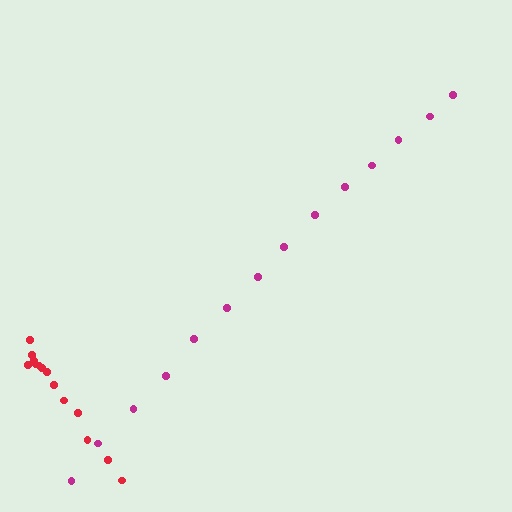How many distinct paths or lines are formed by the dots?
There are 2 distinct paths.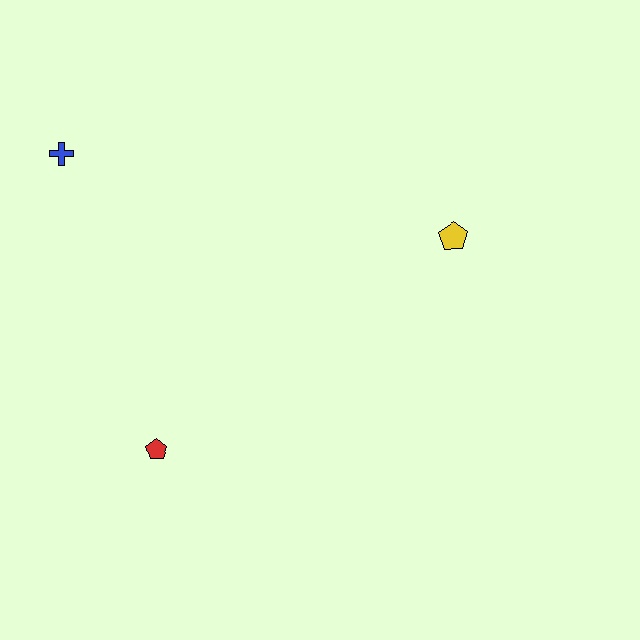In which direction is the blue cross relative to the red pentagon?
The blue cross is above the red pentagon.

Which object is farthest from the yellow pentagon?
The blue cross is farthest from the yellow pentagon.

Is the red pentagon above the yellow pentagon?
No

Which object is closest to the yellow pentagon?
The red pentagon is closest to the yellow pentagon.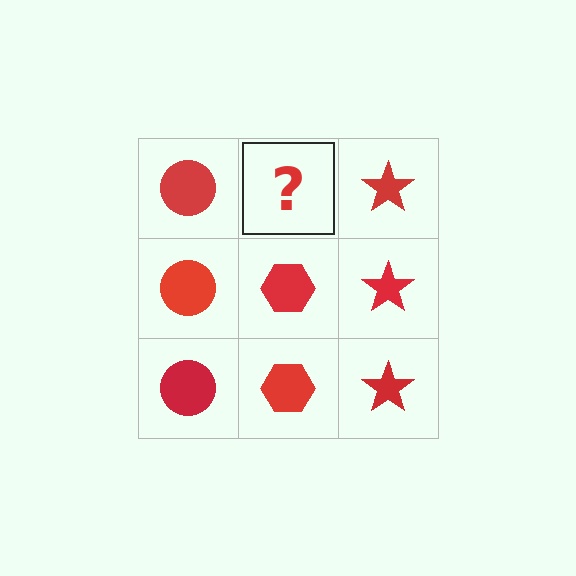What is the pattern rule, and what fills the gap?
The rule is that each column has a consistent shape. The gap should be filled with a red hexagon.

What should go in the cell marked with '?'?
The missing cell should contain a red hexagon.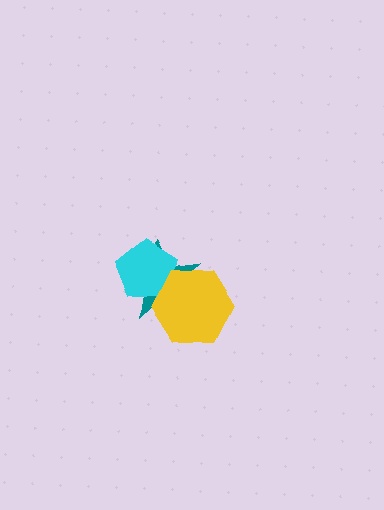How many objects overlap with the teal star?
2 objects overlap with the teal star.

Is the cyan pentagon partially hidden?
Yes, it is partially covered by another shape.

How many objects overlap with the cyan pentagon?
2 objects overlap with the cyan pentagon.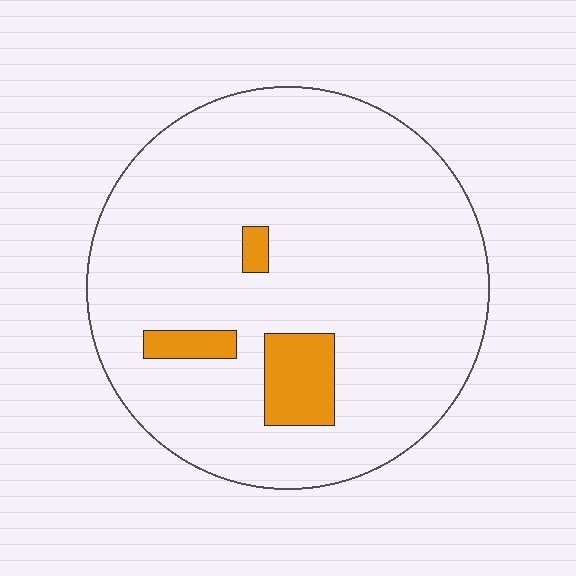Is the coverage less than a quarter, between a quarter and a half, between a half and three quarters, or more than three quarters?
Less than a quarter.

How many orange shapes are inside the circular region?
3.